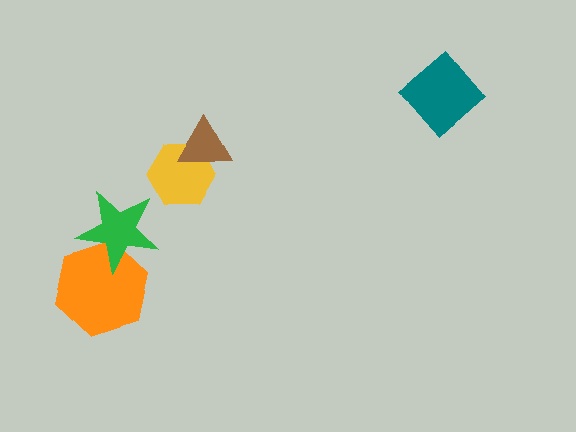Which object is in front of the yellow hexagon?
The brown triangle is in front of the yellow hexagon.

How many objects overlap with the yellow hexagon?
1 object overlaps with the yellow hexagon.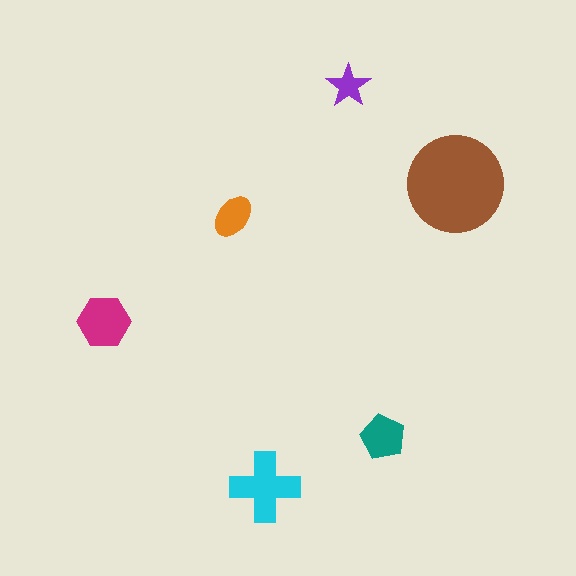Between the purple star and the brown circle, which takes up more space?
The brown circle.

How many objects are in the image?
There are 6 objects in the image.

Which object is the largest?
The brown circle.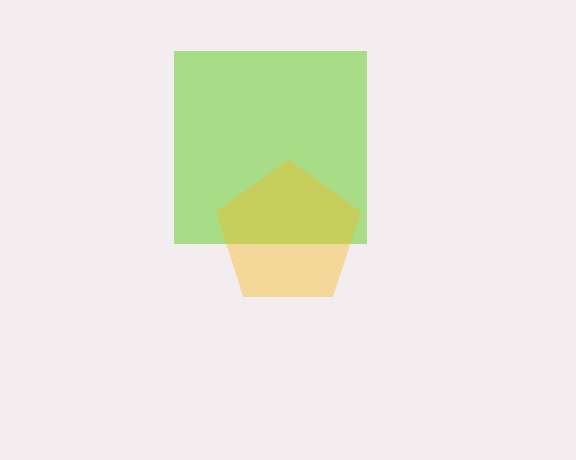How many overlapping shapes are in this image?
There are 2 overlapping shapes in the image.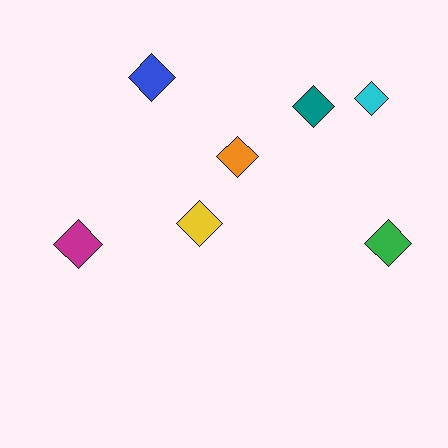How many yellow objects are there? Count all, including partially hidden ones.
There is 1 yellow object.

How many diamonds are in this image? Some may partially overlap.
There are 7 diamonds.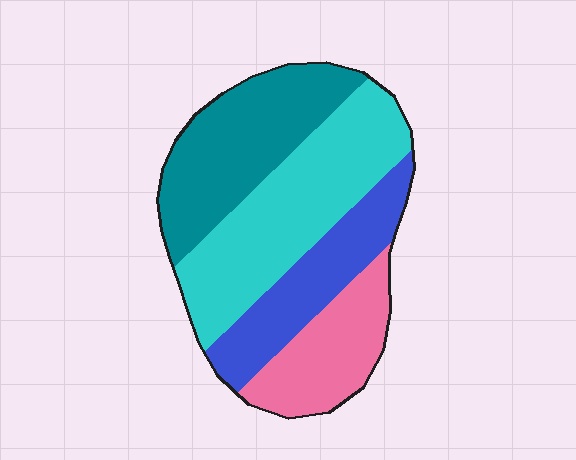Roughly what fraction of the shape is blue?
Blue takes up about one fifth (1/5) of the shape.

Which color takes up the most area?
Cyan, at roughly 35%.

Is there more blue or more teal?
Teal.